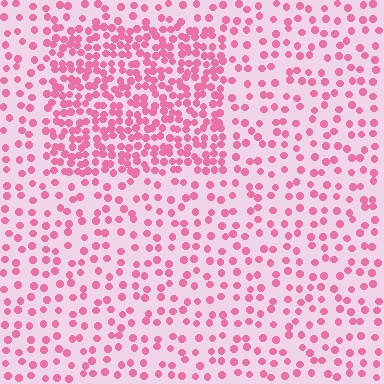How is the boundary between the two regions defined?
The boundary is defined by a change in element density (approximately 2.3x ratio). All elements are the same color, size, and shape.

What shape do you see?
I see a rectangle.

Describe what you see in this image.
The image contains small pink elements arranged at two different densities. A rectangle-shaped region is visible where the elements are more densely packed than the surrounding area.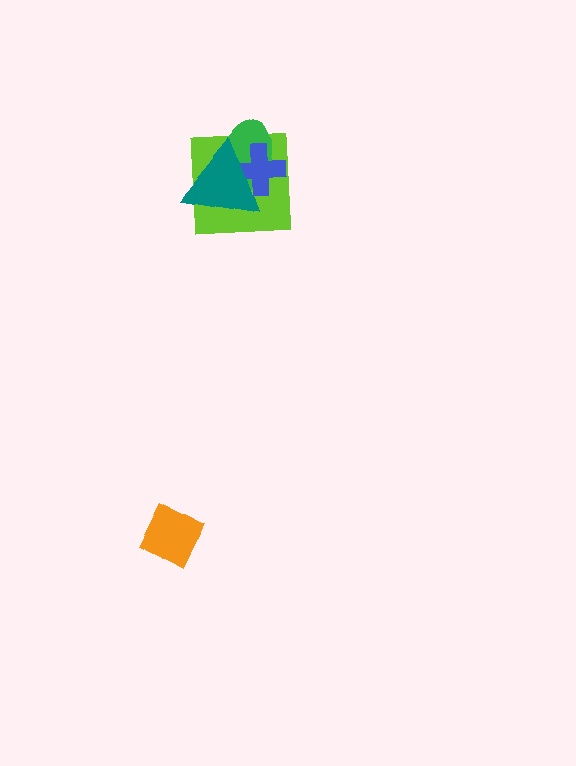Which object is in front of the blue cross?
The teal triangle is in front of the blue cross.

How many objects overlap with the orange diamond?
0 objects overlap with the orange diamond.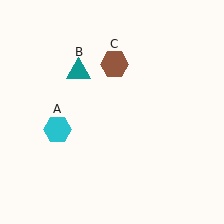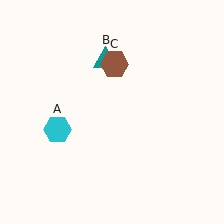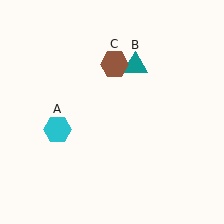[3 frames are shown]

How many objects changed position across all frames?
1 object changed position: teal triangle (object B).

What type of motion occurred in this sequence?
The teal triangle (object B) rotated clockwise around the center of the scene.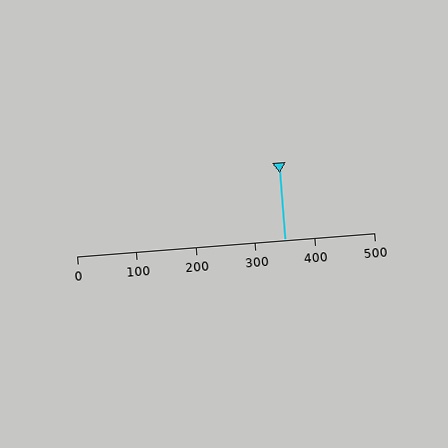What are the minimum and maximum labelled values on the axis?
The axis runs from 0 to 500.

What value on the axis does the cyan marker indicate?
The marker indicates approximately 350.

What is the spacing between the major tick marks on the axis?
The major ticks are spaced 100 apart.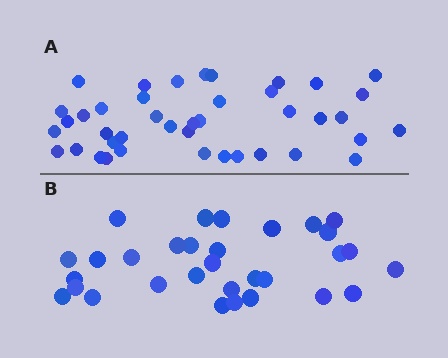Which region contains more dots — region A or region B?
Region A (the top region) has more dots.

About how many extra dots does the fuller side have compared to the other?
Region A has roughly 10 or so more dots than region B.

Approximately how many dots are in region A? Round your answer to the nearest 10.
About 40 dots. (The exact count is 41, which rounds to 40.)